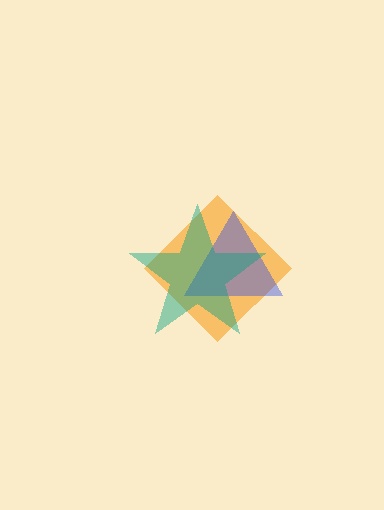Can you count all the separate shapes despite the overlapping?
Yes, there are 3 separate shapes.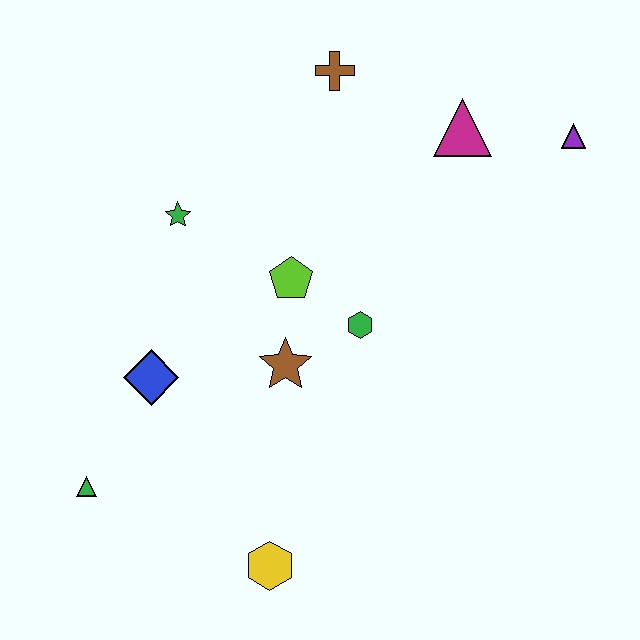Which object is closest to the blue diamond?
The green triangle is closest to the blue diamond.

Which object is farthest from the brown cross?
The yellow hexagon is farthest from the brown cross.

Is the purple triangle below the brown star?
No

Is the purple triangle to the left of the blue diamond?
No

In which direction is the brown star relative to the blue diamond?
The brown star is to the right of the blue diamond.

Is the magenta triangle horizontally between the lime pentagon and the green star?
No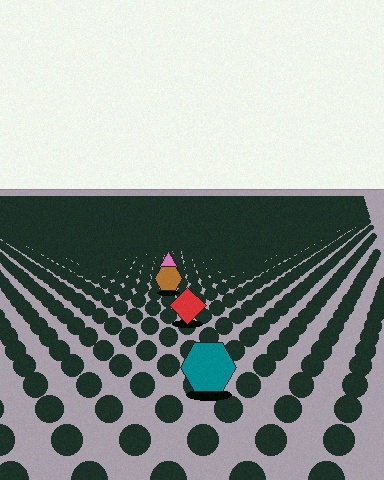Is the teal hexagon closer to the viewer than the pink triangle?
Yes. The teal hexagon is closer — you can tell from the texture gradient: the ground texture is coarser near it.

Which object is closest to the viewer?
The teal hexagon is closest. The texture marks near it are larger and more spread out.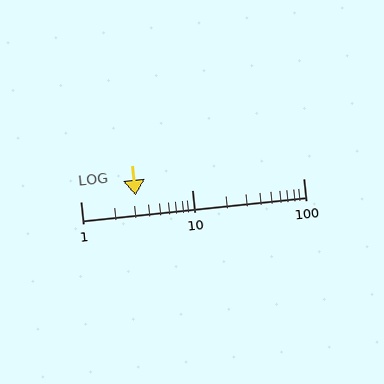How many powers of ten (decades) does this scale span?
The scale spans 2 decades, from 1 to 100.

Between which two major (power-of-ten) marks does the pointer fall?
The pointer is between 1 and 10.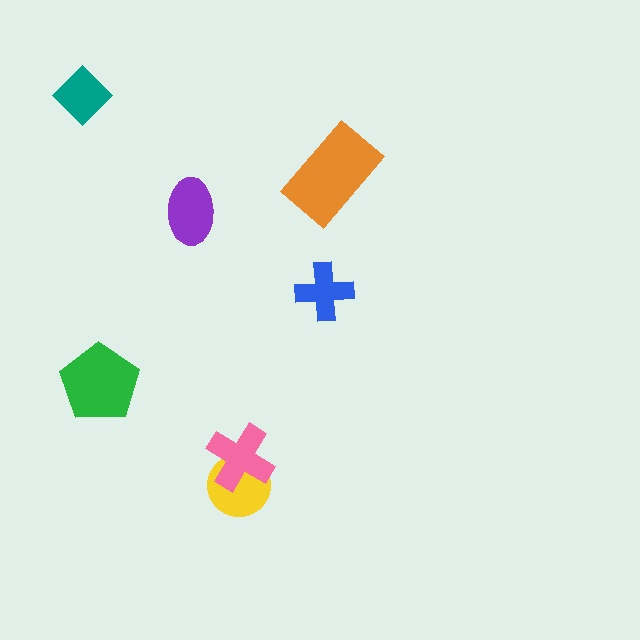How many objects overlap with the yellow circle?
1 object overlaps with the yellow circle.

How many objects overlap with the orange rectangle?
0 objects overlap with the orange rectangle.